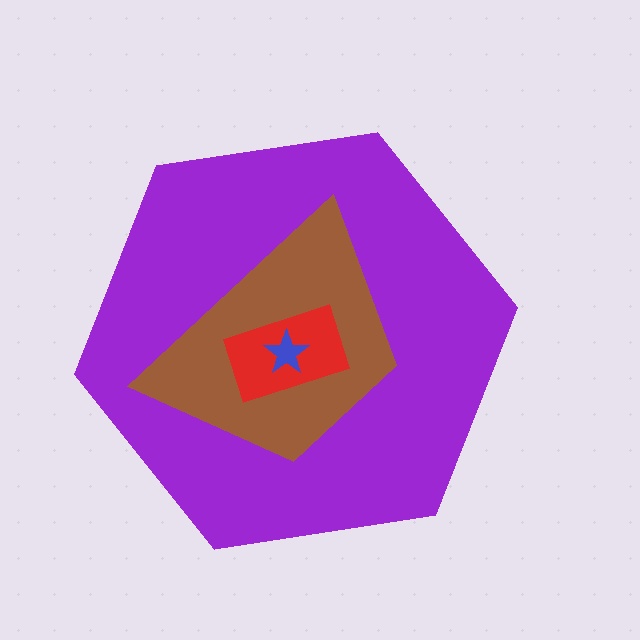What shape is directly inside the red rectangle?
The blue star.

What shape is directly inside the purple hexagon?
The brown trapezoid.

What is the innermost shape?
The blue star.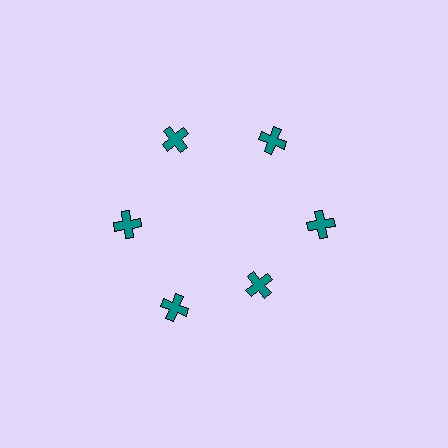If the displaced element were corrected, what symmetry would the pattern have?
It would have 6-fold rotational symmetry — the pattern would map onto itself every 60 degrees.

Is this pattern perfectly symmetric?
No. The 6 teal crosses are arranged in a ring, but one element near the 5 o'clock position is pulled inward toward the center, breaking the 6-fold rotational symmetry.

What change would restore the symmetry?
The symmetry would be restored by moving it outward, back onto the ring so that all 6 crosses sit at equal angles and equal distance from the center.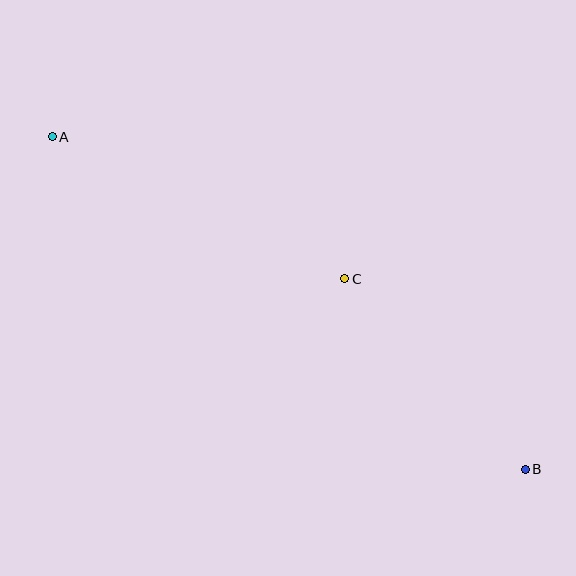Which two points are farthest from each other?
Points A and B are farthest from each other.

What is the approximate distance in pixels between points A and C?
The distance between A and C is approximately 325 pixels.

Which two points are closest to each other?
Points B and C are closest to each other.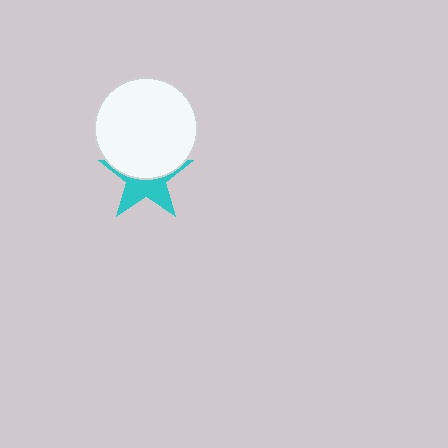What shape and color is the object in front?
The object in front is a white circle.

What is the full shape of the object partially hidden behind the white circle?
The partially hidden object is a cyan star.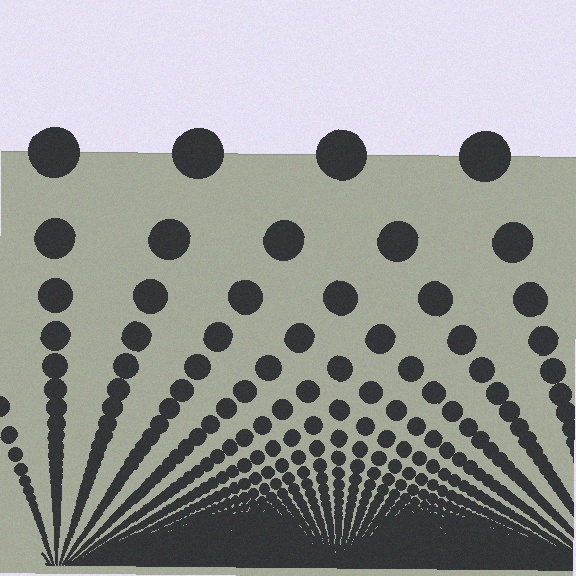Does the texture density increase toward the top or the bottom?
Density increases toward the bottom.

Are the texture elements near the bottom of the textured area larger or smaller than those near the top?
Smaller. The gradient is inverted — elements near the bottom are smaller and denser.